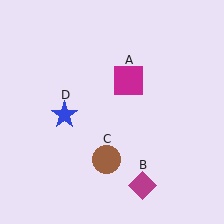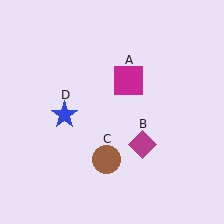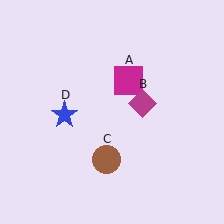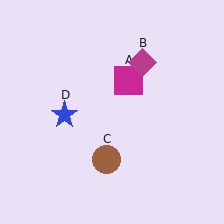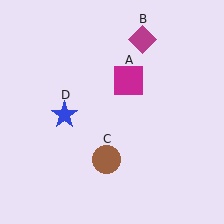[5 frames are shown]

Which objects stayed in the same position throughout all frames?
Magenta square (object A) and brown circle (object C) and blue star (object D) remained stationary.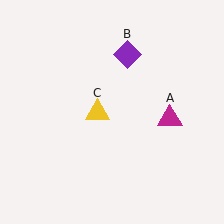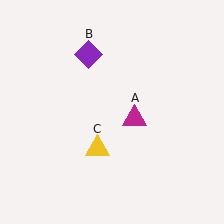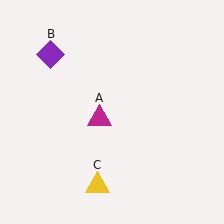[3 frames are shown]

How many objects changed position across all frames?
3 objects changed position: magenta triangle (object A), purple diamond (object B), yellow triangle (object C).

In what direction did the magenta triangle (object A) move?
The magenta triangle (object A) moved left.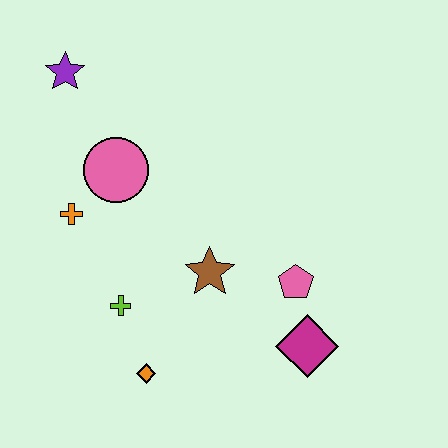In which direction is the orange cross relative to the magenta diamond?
The orange cross is to the left of the magenta diamond.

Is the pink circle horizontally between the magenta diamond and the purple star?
Yes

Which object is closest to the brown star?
The pink pentagon is closest to the brown star.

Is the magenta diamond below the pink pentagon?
Yes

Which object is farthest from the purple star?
The magenta diamond is farthest from the purple star.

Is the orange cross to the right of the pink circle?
No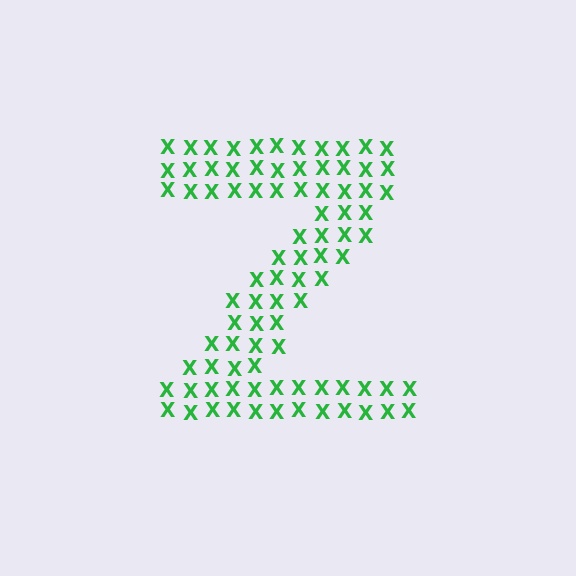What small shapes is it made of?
It is made of small letter X's.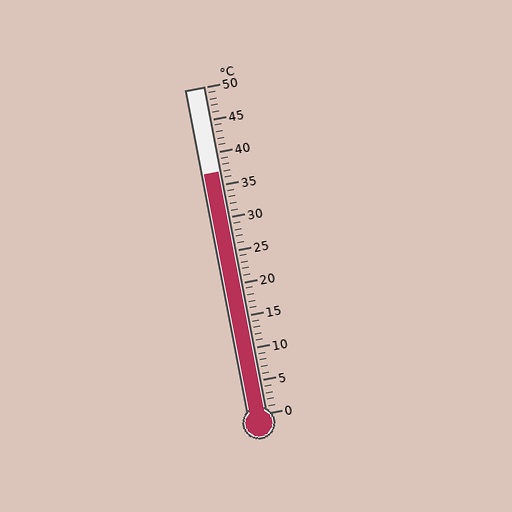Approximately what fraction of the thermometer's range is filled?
The thermometer is filled to approximately 75% of its range.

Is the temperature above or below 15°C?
The temperature is above 15°C.